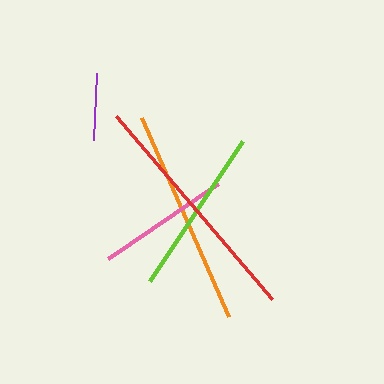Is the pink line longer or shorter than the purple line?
The pink line is longer than the purple line.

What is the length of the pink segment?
The pink segment is approximately 133 pixels long.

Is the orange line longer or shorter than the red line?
The red line is longer than the orange line.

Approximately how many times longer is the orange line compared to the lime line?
The orange line is approximately 1.3 times the length of the lime line.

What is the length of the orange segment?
The orange segment is approximately 217 pixels long.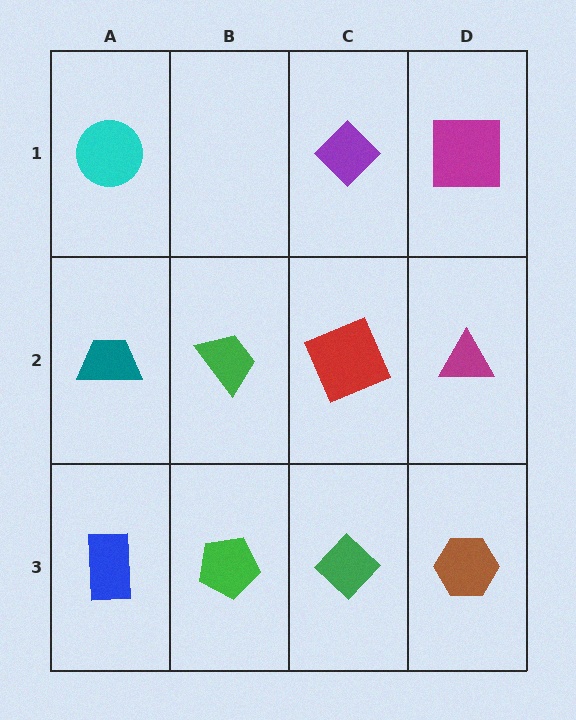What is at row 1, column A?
A cyan circle.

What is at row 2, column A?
A teal trapezoid.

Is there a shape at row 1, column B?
No, that cell is empty.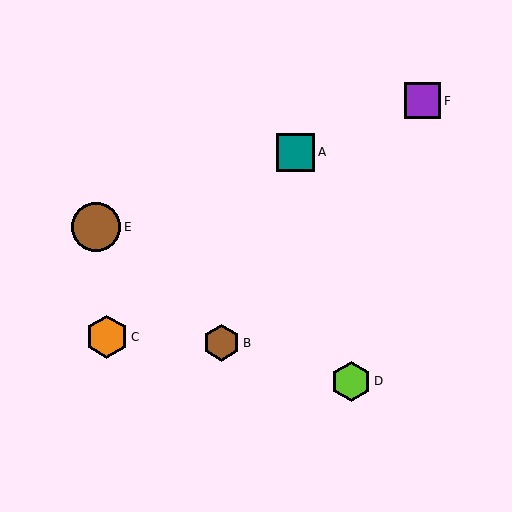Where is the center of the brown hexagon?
The center of the brown hexagon is at (222, 343).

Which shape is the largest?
The brown circle (labeled E) is the largest.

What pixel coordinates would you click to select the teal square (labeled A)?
Click at (295, 152) to select the teal square A.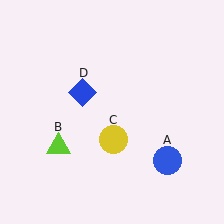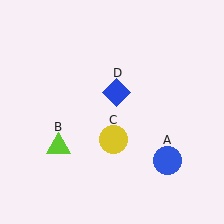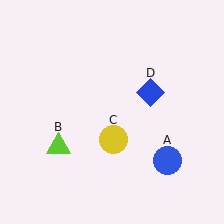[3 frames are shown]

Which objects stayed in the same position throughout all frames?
Blue circle (object A) and lime triangle (object B) and yellow circle (object C) remained stationary.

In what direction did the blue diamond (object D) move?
The blue diamond (object D) moved right.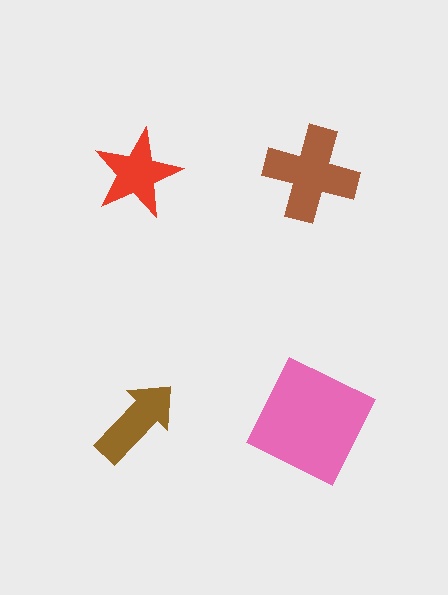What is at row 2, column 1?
A brown arrow.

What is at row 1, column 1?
A red star.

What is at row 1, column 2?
A brown cross.